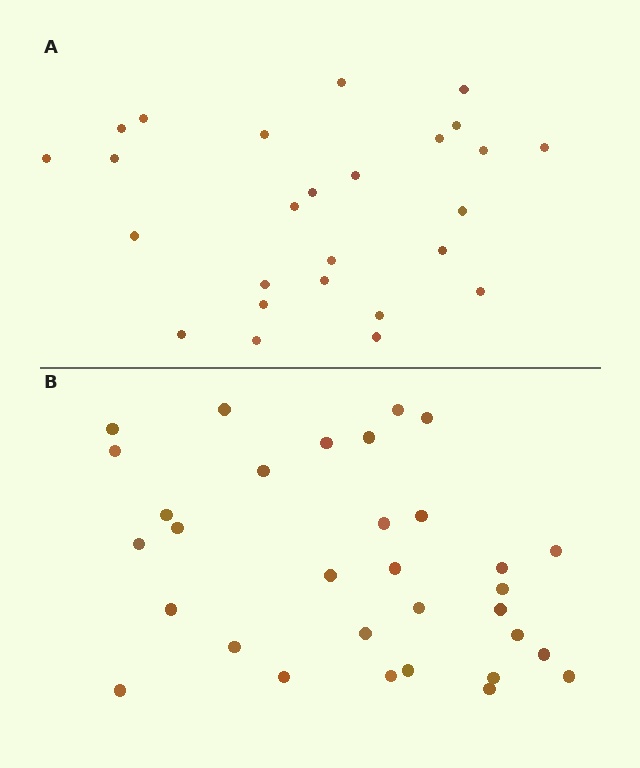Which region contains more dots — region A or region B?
Region B (the bottom region) has more dots.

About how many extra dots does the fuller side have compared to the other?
Region B has about 6 more dots than region A.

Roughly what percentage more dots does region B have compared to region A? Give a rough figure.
About 25% more.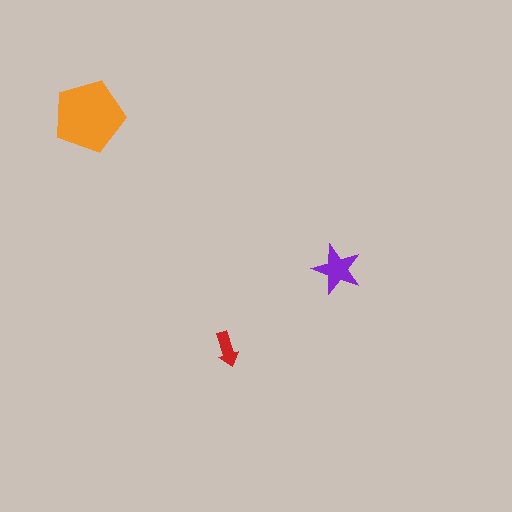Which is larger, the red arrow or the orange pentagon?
The orange pentagon.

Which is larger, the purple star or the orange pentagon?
The orange pentagon.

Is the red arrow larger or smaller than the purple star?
Smaller.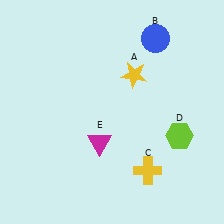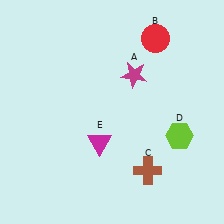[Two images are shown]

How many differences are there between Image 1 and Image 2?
There are 3 differences between the two images.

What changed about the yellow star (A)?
In Image 1, A is yellow. In Image 2, it changed to magenta.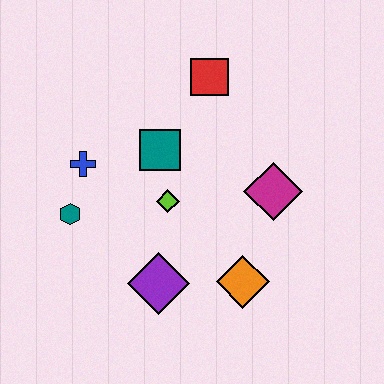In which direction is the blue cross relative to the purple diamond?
The blue cross is above the purple diamond.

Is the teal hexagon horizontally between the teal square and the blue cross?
No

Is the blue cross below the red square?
Yes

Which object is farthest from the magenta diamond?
The teal hexagon is farthest from the magenta diamond.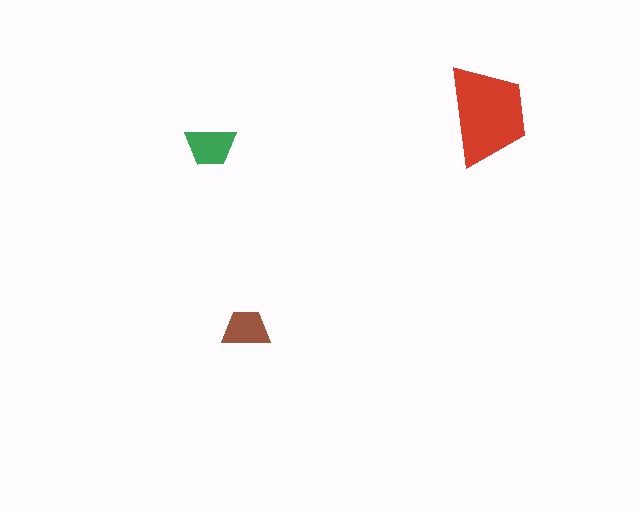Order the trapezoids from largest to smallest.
the red one, the green one, the brown one.